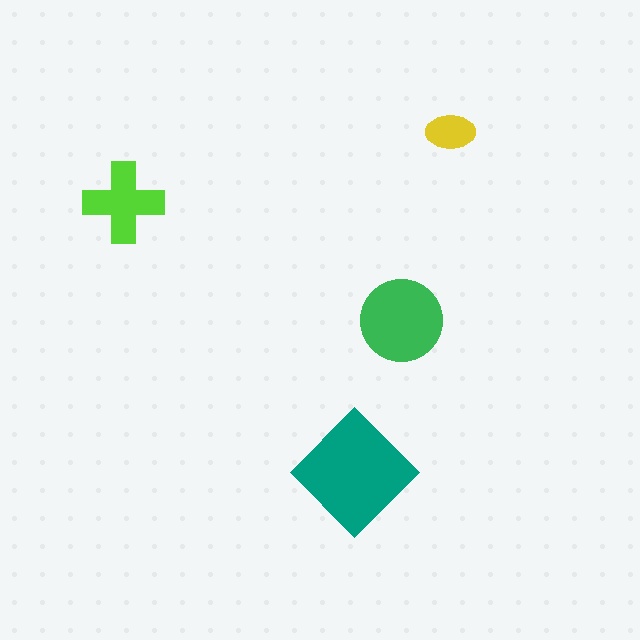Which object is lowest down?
The teal diamond is bottommost.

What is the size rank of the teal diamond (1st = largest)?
1st.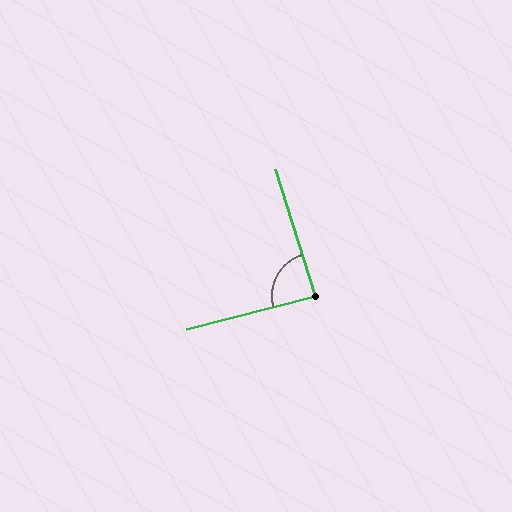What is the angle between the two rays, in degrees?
Approximately 87 degrees.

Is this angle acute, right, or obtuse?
It is approximately a right angle.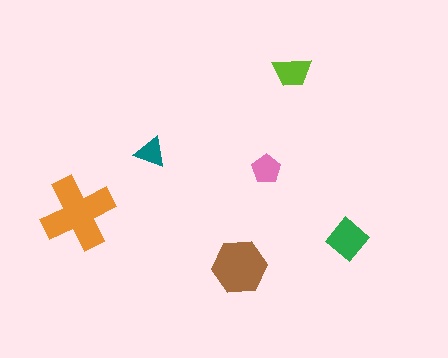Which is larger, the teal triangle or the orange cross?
The orange cross.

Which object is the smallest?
The teal triangle.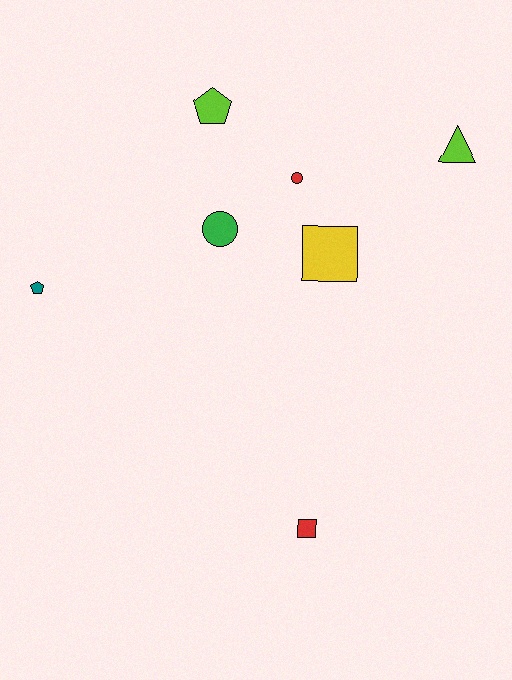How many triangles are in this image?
There is 1 triangle.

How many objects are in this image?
There are 7 objects.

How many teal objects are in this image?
There is 1 teal object.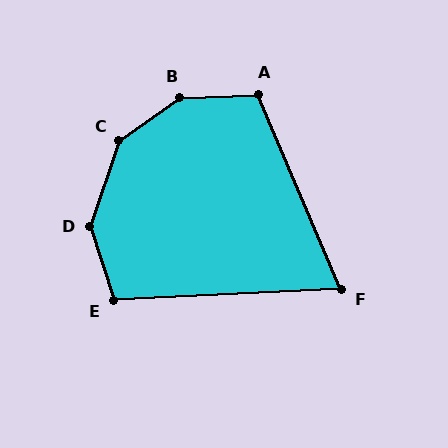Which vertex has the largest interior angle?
B, at approximately 147 degrees.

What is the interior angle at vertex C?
Approximately 144 degrees (obtuse).